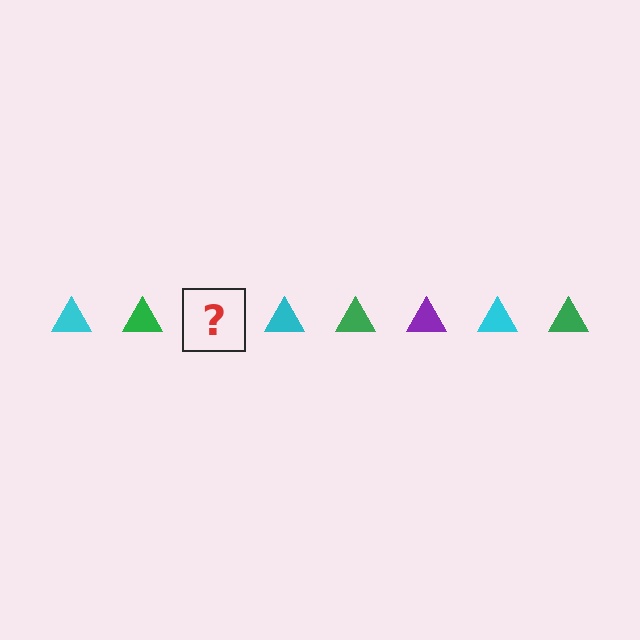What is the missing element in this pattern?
The missing element is a purple triangle.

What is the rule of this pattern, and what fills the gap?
The rule is that the pattern cycles through cyan, green, purple triangles. The gap should be filled with a purple triangle.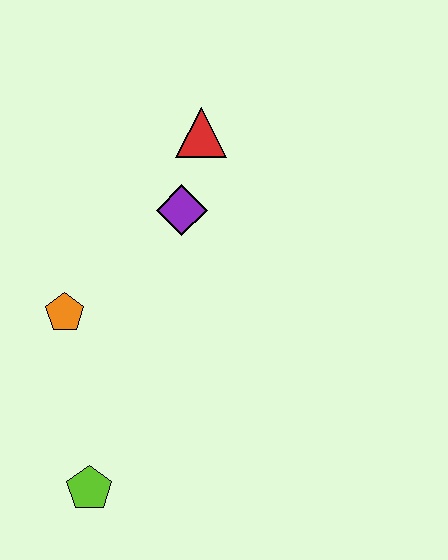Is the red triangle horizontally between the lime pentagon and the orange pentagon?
No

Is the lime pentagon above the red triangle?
No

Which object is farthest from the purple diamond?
The lime pentagon is farthest from the purple diamond.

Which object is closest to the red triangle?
The purple diamond is closest to the red triangle.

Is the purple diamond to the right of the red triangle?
No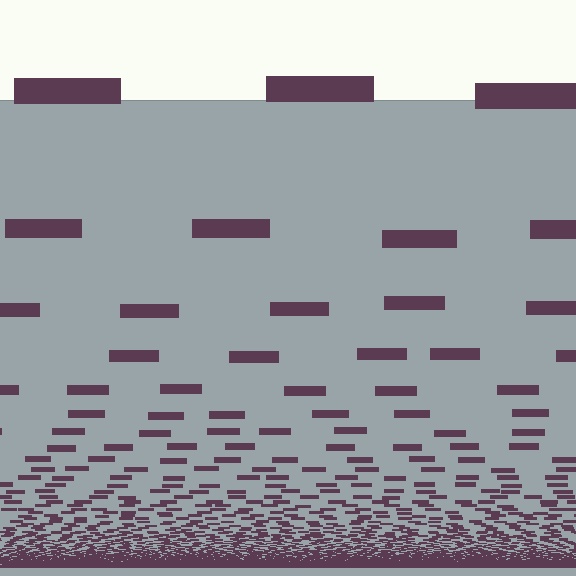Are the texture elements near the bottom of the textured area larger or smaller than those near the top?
Smaller. The gradient is inverted — elements near the bottom are smaller and denser.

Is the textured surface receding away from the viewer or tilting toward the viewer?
The surface appears to tilt toward the viewer. Texture elements get larger and sparser toward the top.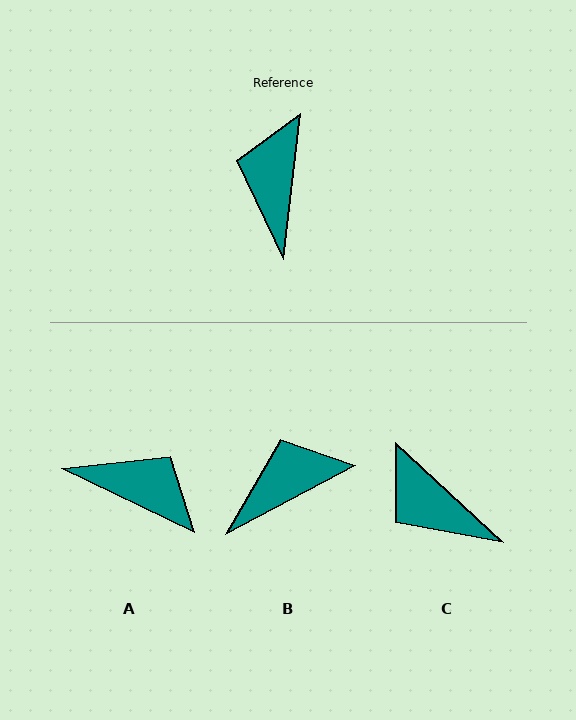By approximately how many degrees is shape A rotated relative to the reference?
Approximately 109 degrees clockwise.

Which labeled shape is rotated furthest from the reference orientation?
A, about 109 degrees away.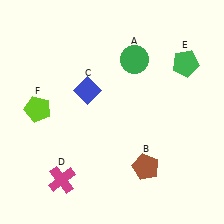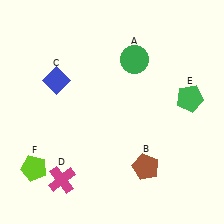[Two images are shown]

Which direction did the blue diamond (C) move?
The blue diamond (C) moved left.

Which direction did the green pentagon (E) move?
The green pentagon (E) moved down.